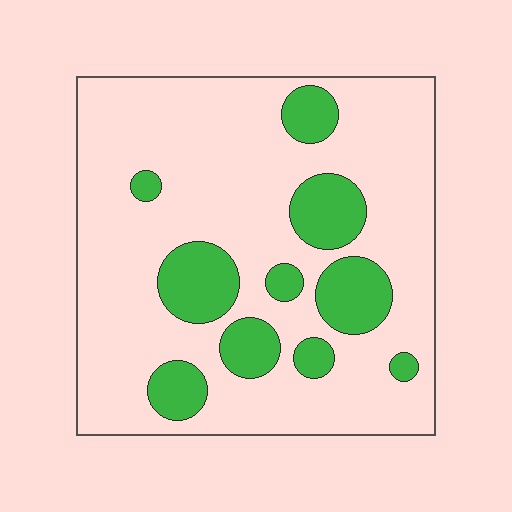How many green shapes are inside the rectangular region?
10.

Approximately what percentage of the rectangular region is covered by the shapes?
Approximately 20%.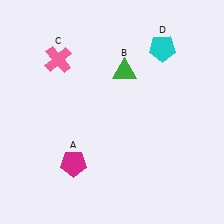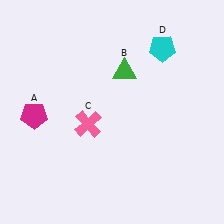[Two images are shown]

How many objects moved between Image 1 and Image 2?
2 objects moved between the two images.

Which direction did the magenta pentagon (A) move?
The magenta pentagon (A) moved up.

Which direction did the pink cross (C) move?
The pink cross (C) moved down.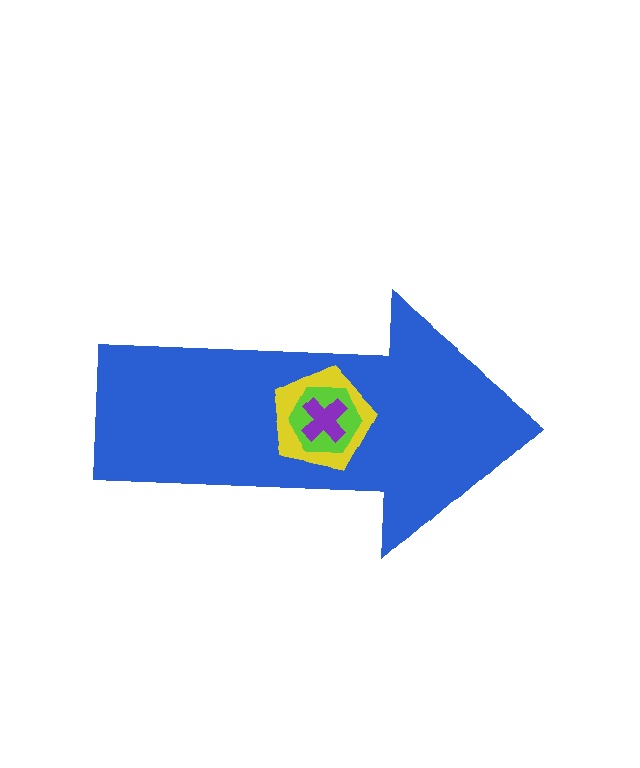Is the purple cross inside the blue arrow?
Yes.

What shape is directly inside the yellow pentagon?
The lime hexagon.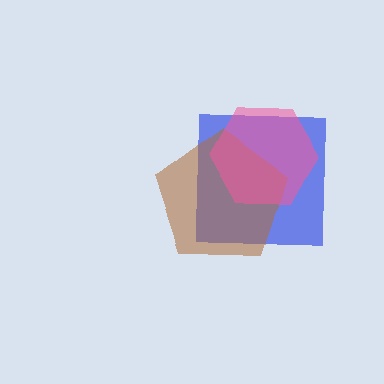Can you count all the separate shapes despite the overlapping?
Yes, there are 3 separate shapes.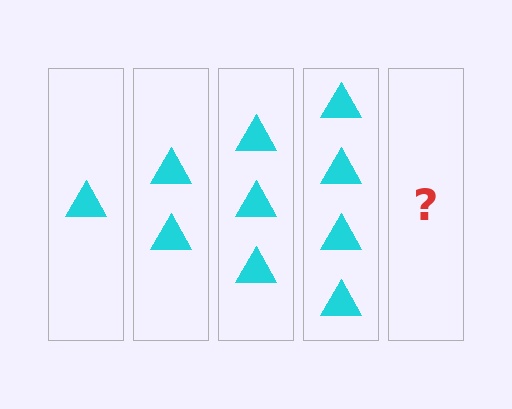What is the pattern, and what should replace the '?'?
The pattern is that each step adds one more triangle. The '?' should be 5 triangles.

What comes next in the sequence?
The next element should be 5 triangles.